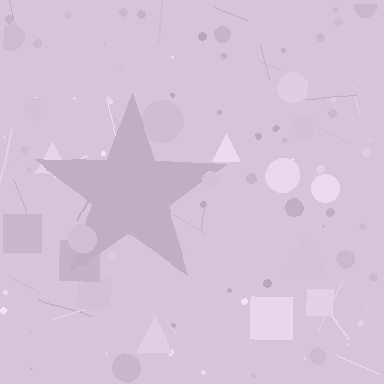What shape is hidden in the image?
A star is hidden in the image.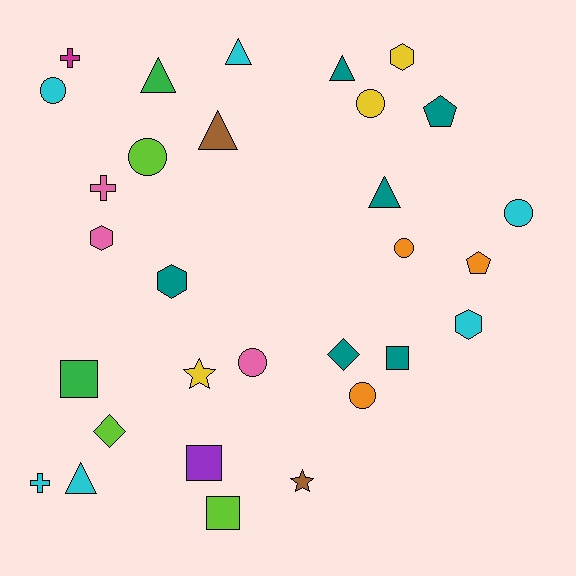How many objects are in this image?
There are 30 objects.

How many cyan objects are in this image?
There are 6 cyan objects.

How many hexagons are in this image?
There are 4 hexagons.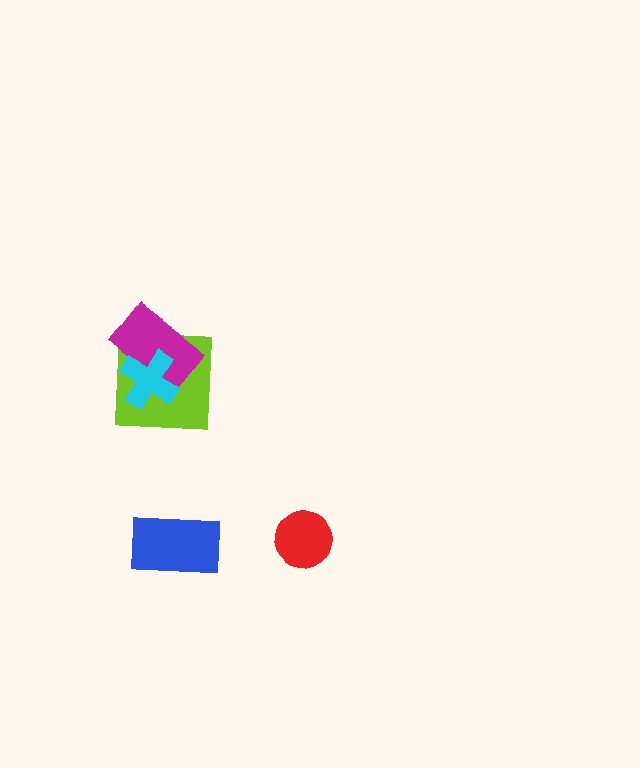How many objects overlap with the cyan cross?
2 objects overlap with the cyan cross.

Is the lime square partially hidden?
Yes, it is partially covered by another shape.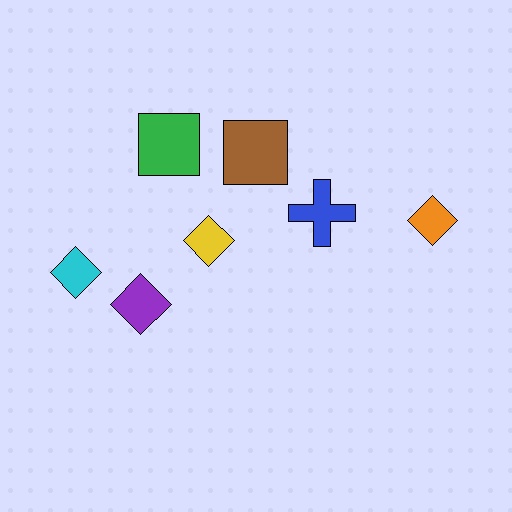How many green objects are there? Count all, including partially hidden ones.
There is 1 green object.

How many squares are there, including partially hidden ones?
There are 2 squares.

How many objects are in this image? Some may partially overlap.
There are 7 objects.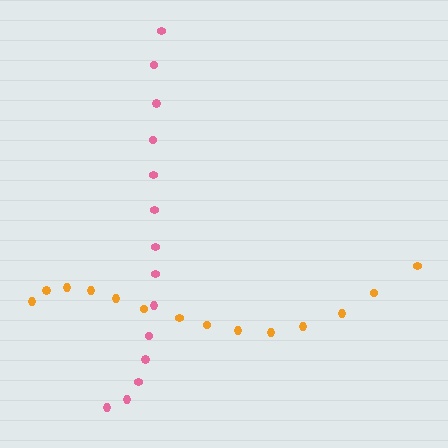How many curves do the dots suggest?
There are 2 distinct paths.